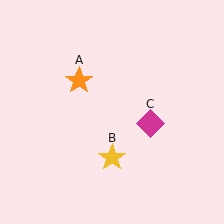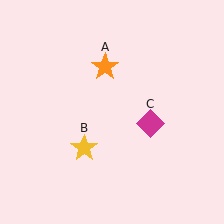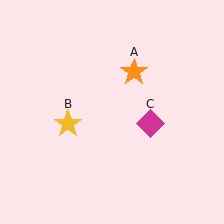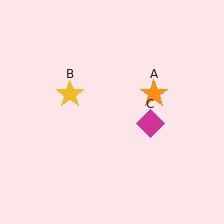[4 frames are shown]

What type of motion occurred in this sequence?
The orange star (object A), yellow star (object B) rotated clockwise around the center of the scene.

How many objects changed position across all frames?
2 objects changed position: orange star (object A), yellow star (object B).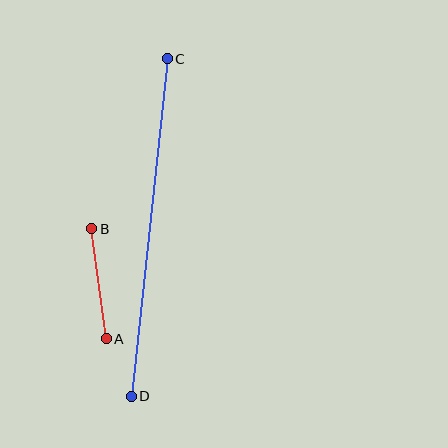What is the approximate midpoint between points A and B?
The midpoint is at approximately (99, 284) pixels.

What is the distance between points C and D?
The distance is approximately 339 pixels.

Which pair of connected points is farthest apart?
Points C and D are farthest apart.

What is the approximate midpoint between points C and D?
The midpoint is at approximately (149, 227) pixels.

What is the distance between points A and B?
The distance is approximately 111 pixels.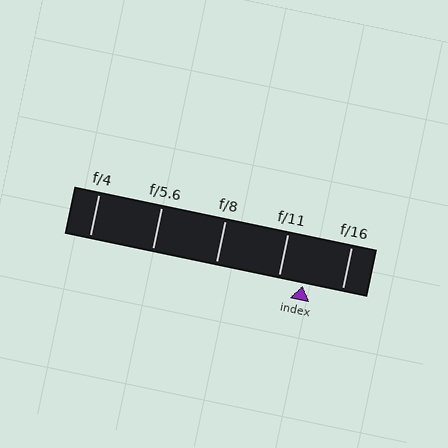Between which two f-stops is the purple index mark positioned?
The index mark is between f/11 and f/16.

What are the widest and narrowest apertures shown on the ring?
The widest aperture shown is f/4 and the narrowest is f/16.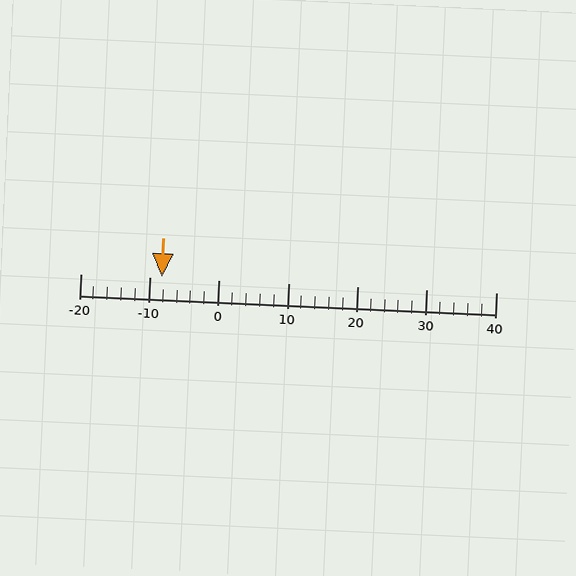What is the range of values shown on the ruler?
The ruler shows values from -20 to 40.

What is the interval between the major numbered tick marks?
The major tick marks are spaced 10 units apart.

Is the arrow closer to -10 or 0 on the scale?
The arrow is closer to -10.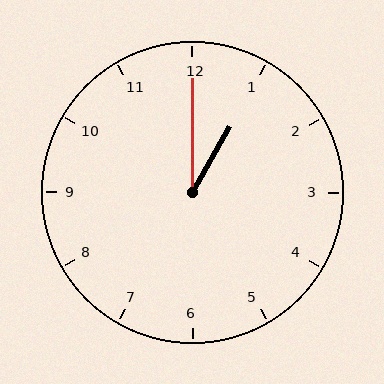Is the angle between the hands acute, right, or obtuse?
It is acute.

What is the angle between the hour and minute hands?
Approximately 30 degrees.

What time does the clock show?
1:00.